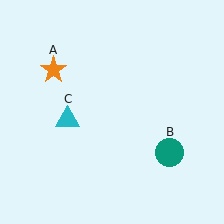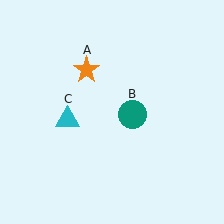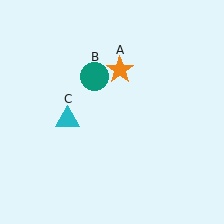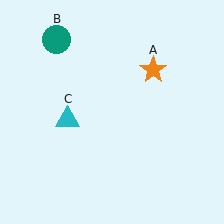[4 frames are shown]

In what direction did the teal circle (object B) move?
The teal circle (object B) moved up and to the left.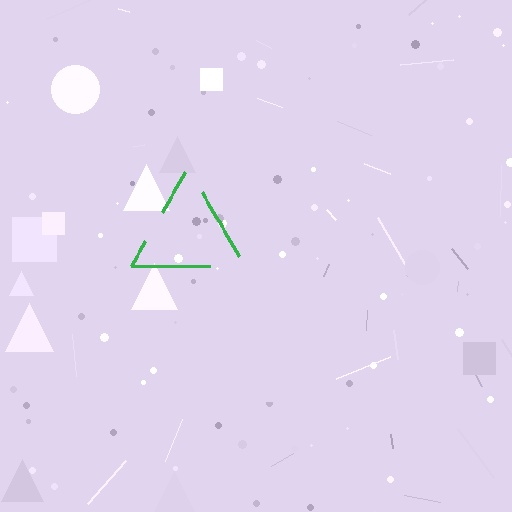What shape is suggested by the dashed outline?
The dashed outline suggests a triangle.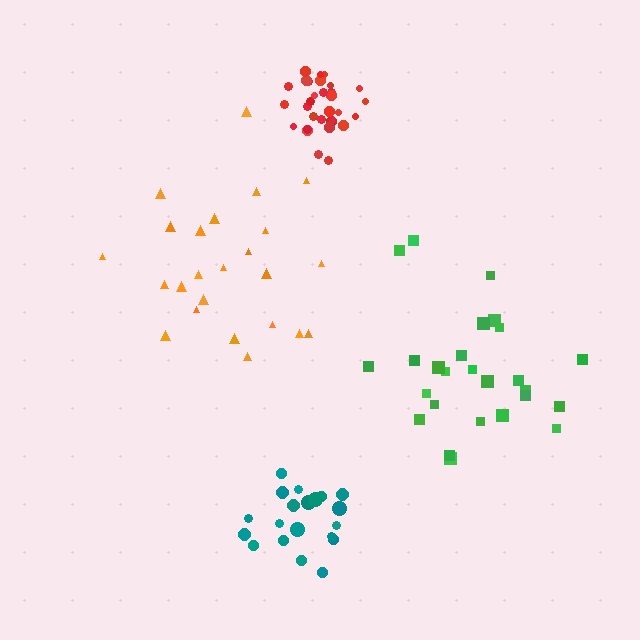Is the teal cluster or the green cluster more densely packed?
Teal.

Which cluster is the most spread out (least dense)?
Orange.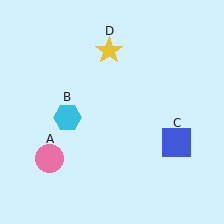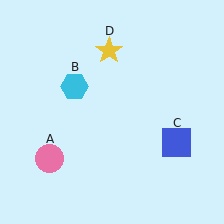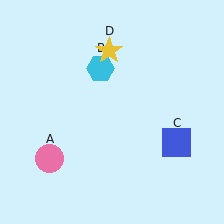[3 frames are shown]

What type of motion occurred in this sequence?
The cyan hexagon (object B) rotated clockwise around the center of the scene.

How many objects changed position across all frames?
1 object changed position: cyan hexagon (object B).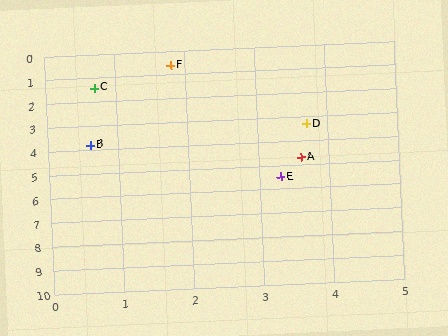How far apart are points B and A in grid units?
Points B and A are about 3.1 grid units apart.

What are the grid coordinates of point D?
Point D is at approximately (3.7, 3.3).